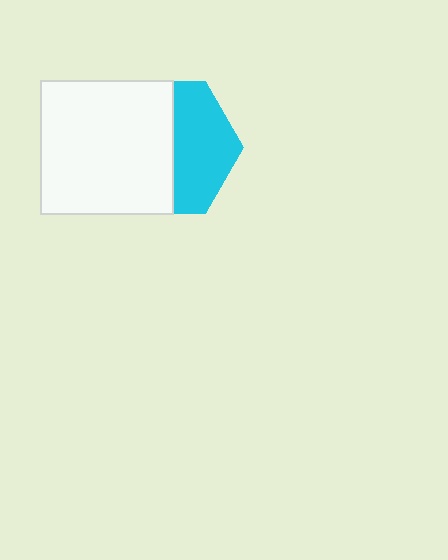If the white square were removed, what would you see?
You would see the complete cyan hexagon.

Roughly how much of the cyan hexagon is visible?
A small part of it is visible (roughly 45%).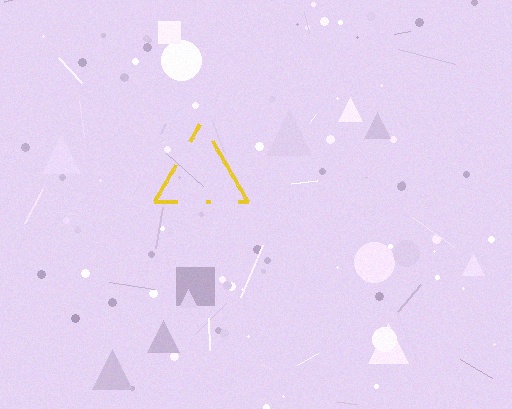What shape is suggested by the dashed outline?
The dashed outline suggests a triangle.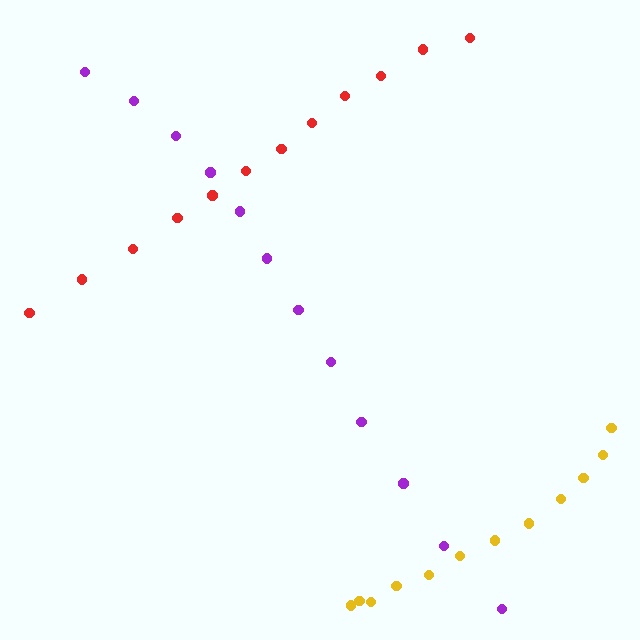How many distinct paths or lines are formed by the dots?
There are 3 distinct paths.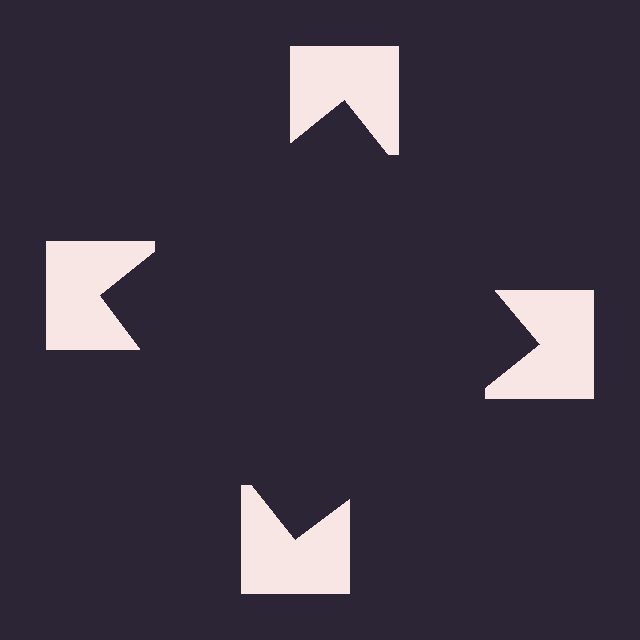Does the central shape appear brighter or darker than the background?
It typically appears slightly darker than the background, even though no actual brightness change is drawn.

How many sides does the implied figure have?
4 sides.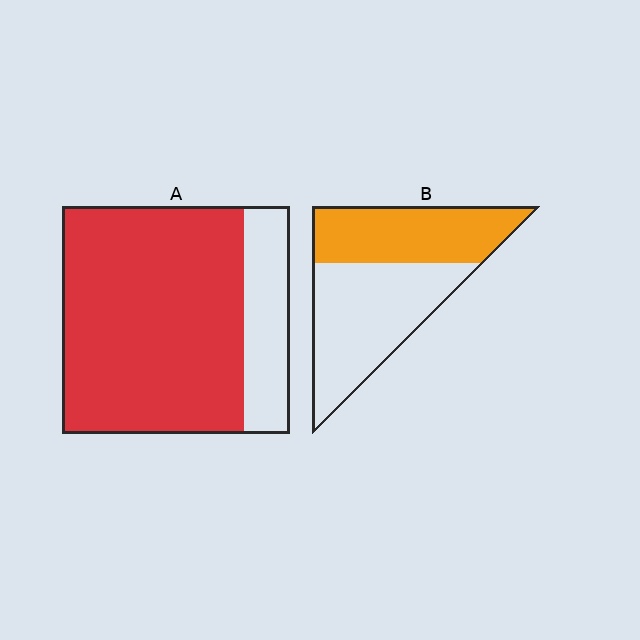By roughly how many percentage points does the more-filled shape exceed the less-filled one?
By roughly 35 percentage points (A over B).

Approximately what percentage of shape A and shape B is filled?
A is approximately 80% and B is approximately 45%.